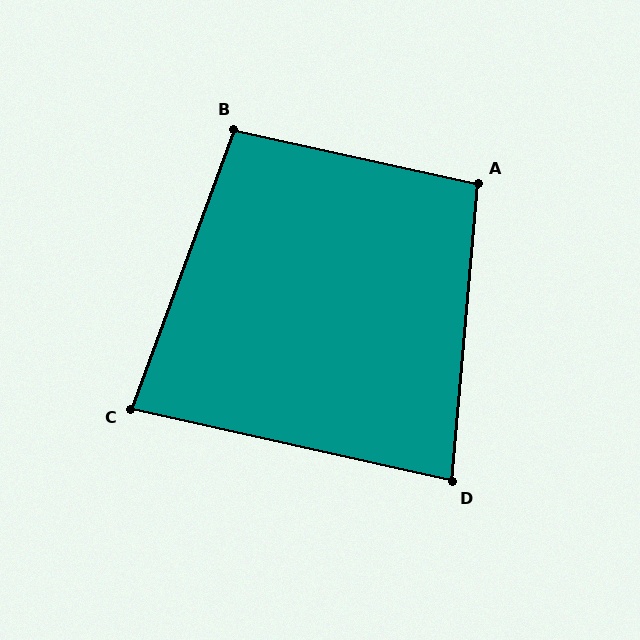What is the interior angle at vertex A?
Approximately 97 degrees (obtuse).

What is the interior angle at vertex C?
Approximately 83 degrees (acute).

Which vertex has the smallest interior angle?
D, at approximately 82 degrees.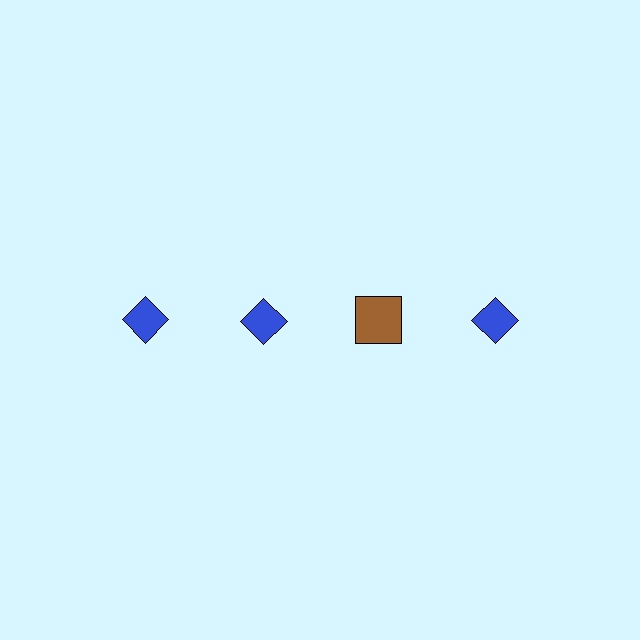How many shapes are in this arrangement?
There are 4 shapes arranged in a grid pattern.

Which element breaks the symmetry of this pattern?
The brown square in the top row, center column breaks the symmetry. All other shapes are blue diamonds.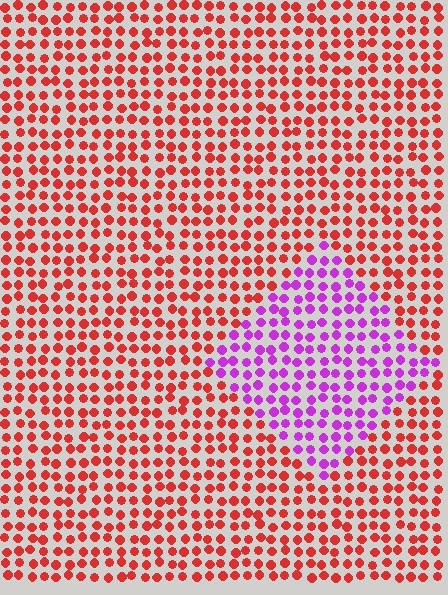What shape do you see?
I see a diamond.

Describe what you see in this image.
The image is filled with small red elements in a uniform arrangement. A diamond-shaped region is visible where the elements are tinted to a slightly different hue, forming a subtle color boundary.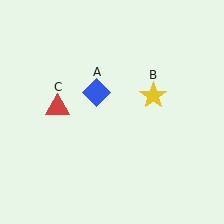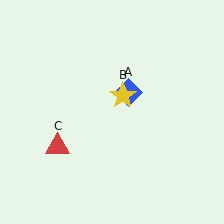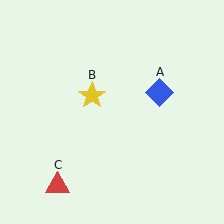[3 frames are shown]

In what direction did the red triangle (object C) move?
The red triangle (object C) moved down.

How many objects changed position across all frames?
3 objects changed position: blue diamond (object A), yellow star (object B), red triangle (object C).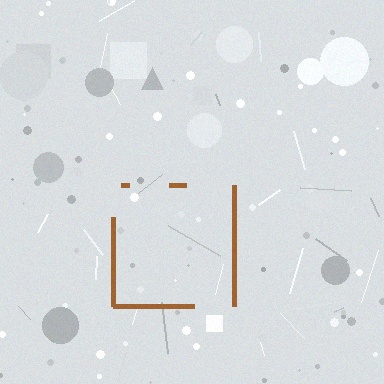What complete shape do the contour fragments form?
The contour fragments form a square.